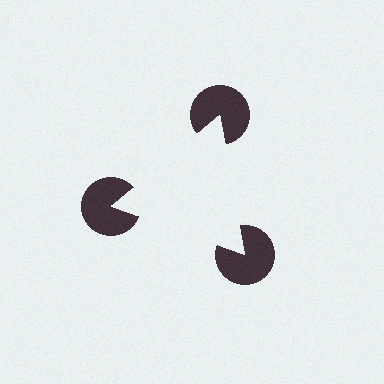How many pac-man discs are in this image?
There are 3 — one at each vertex of the illusory triangle.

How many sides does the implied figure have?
3 sides.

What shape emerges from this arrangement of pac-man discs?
An illusory triangle — its edges are inferred from the aligned wedge cuts in the pac-man discs, not physically drawn.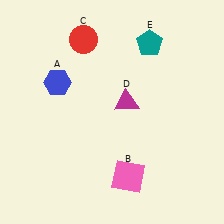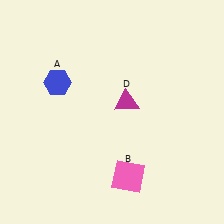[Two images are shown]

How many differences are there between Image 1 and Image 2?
There are 2 differences between the two images.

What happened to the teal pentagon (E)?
The teal pentagon (E) was removed in Image 2. It was in the top-right area of Image 1.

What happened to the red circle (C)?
The red circle (C) was removed in Image 2. It was in the top-left area of Image 1.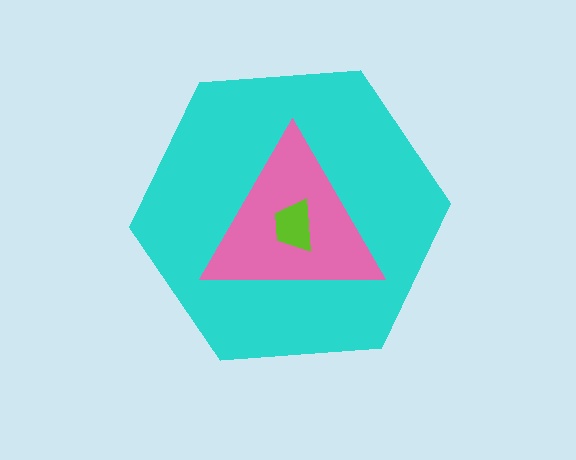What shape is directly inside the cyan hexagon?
The pink triangle.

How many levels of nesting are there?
3.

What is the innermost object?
The lime trapezoid.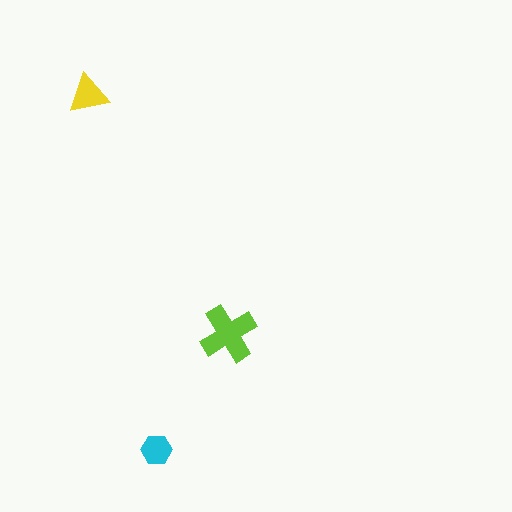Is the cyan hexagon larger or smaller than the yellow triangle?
Smaller.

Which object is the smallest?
The cyan hexagon.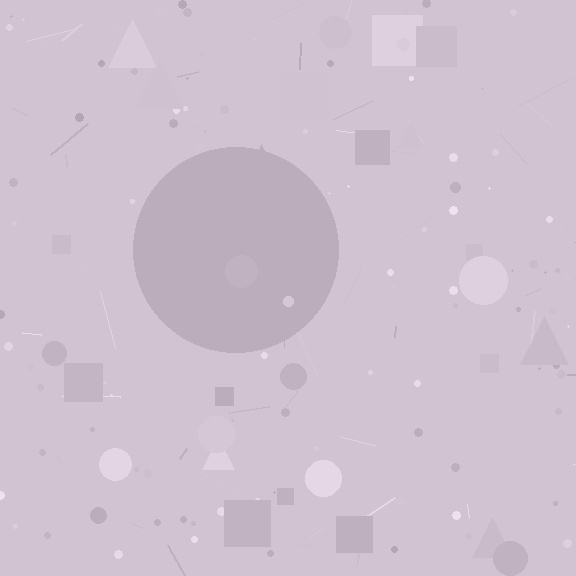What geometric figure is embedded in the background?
A circle is embedded in the background.